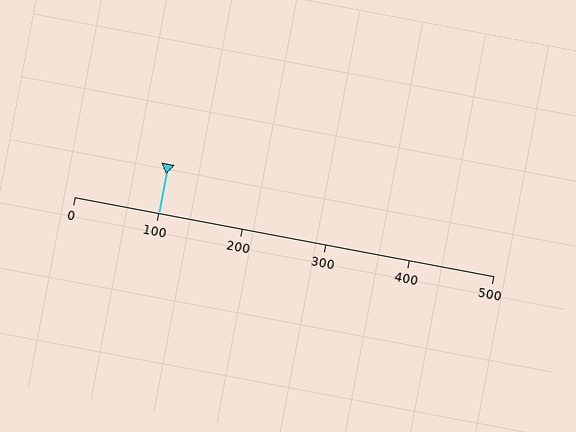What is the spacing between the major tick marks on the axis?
The major ticks are spaced 100 apart.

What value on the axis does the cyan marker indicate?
The marker indicates approximately 100.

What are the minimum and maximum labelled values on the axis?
The axis runs from 0 to 500.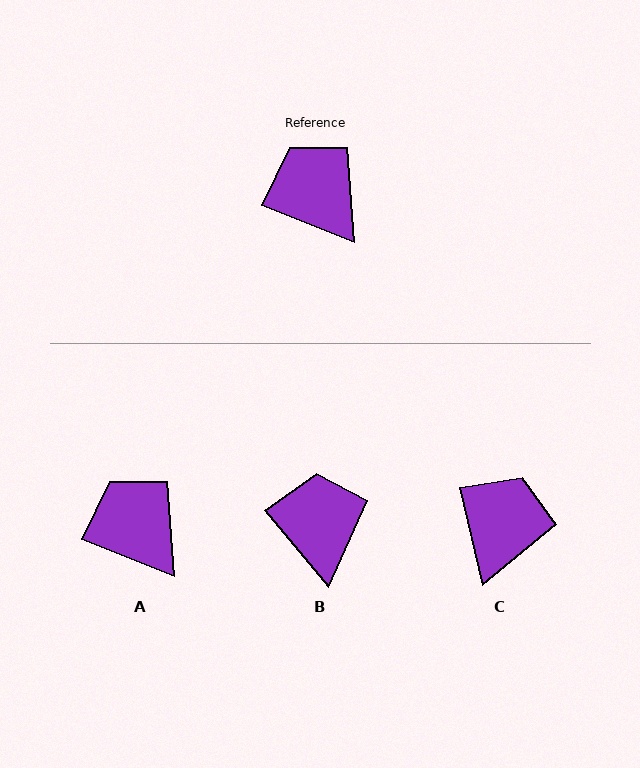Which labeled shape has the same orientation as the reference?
A.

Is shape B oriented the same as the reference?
No, it is off by about 28 degrees.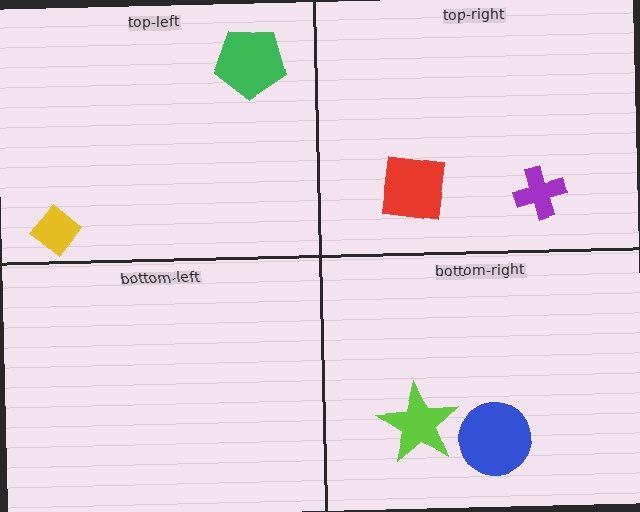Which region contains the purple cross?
The top-right region.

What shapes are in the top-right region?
The purple cross, the red square.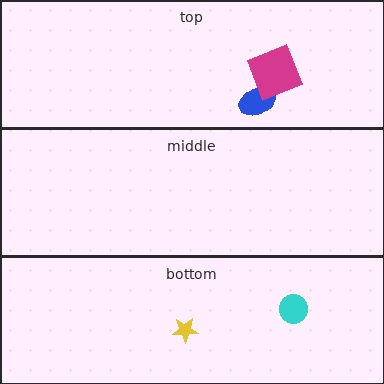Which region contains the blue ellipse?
The top region.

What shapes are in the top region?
The blue ellipse, the magenta square.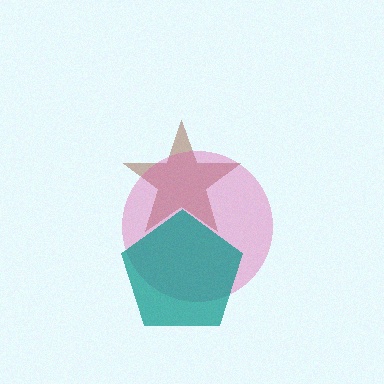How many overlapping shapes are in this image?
There are 3 overlapping shapes in the image.